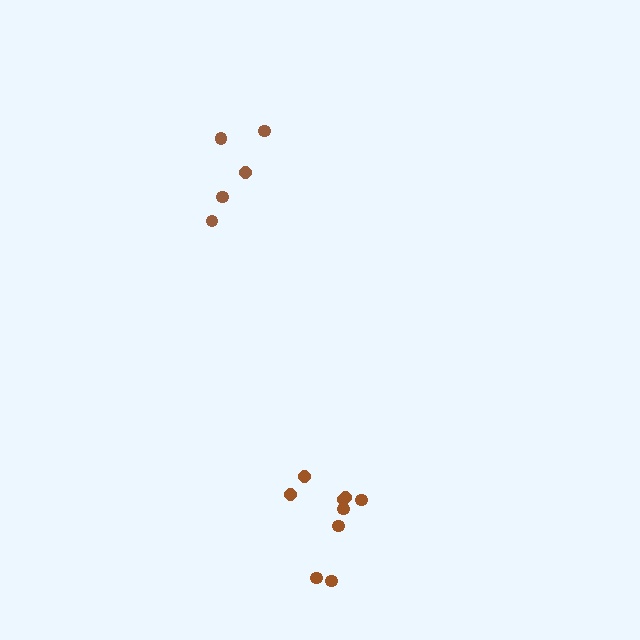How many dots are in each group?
Group 1: 5 dots, Group 2: 9 dots (14 total).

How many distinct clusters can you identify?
There are 2 distinct clusters.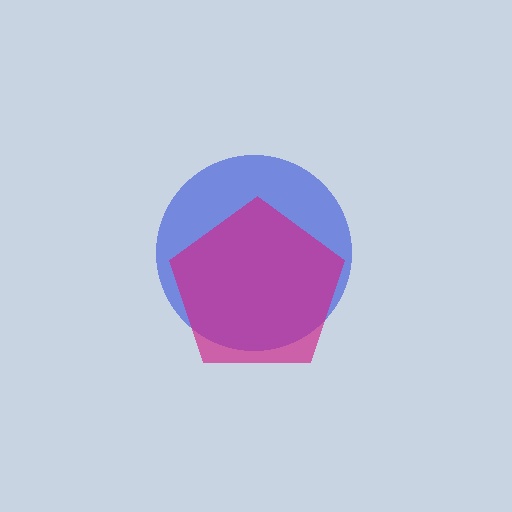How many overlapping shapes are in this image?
There are 2 overlapping shapes in the image.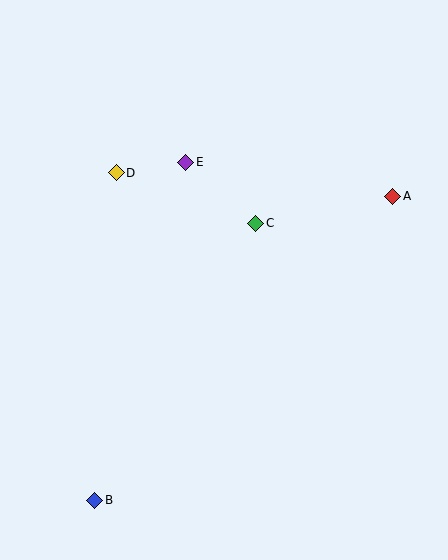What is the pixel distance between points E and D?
The distance between E and D is 70 pixels.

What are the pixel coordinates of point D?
Point D is at (116, 173).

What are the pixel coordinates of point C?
Point C is at (256, 223).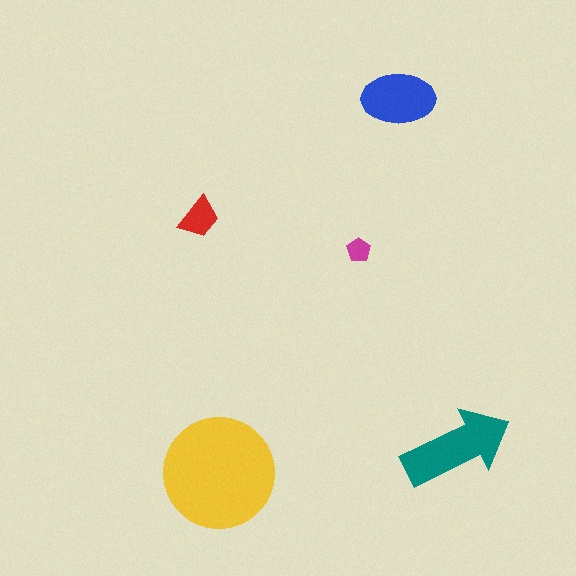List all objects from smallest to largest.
The magenta pentagon, the red trapezoid, the blue ellipse, the teal arrow, the yellow circle.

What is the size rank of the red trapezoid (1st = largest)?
4th.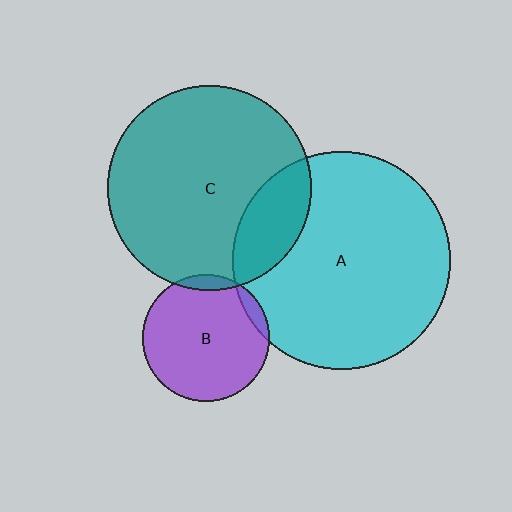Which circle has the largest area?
Circle A (cyan).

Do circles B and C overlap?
Yes.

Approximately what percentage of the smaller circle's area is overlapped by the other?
Approximately 5%.